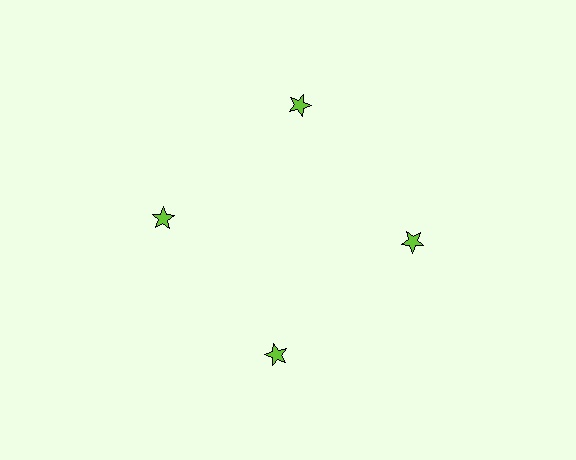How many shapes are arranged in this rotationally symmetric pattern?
There are 4 shapes, arranged in 4 groups of 1.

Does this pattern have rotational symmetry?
Yes, this pattern has 4-fold rotational symmetry. It looks the same after rotating 90 degrees around the center.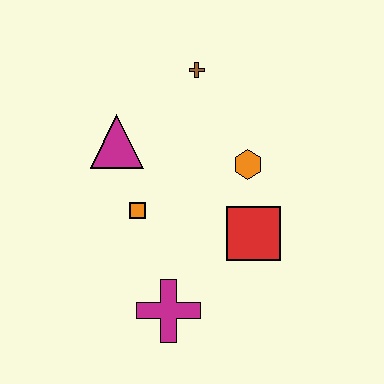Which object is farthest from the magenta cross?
The brown cross is farthest from the magenta cross.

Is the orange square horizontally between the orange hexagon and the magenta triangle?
Yes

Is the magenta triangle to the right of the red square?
No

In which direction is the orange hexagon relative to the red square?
The orange hexagon is above the red square.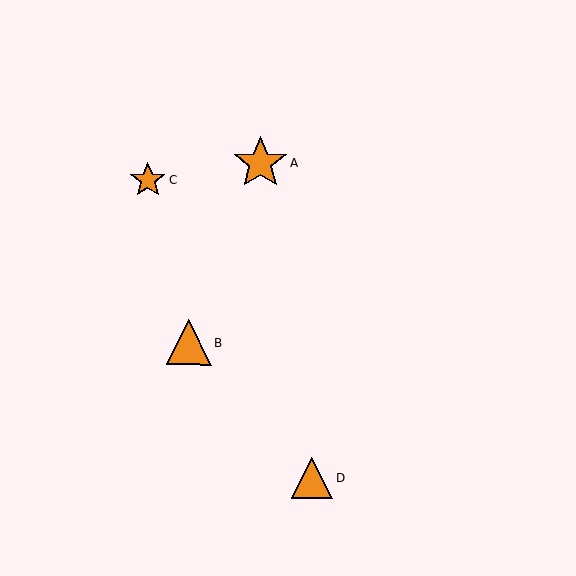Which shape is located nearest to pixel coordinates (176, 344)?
The orange triangle (labeled B) at (188, 342) is nearest to that location.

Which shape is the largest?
The orange star (labeled A) is the largest.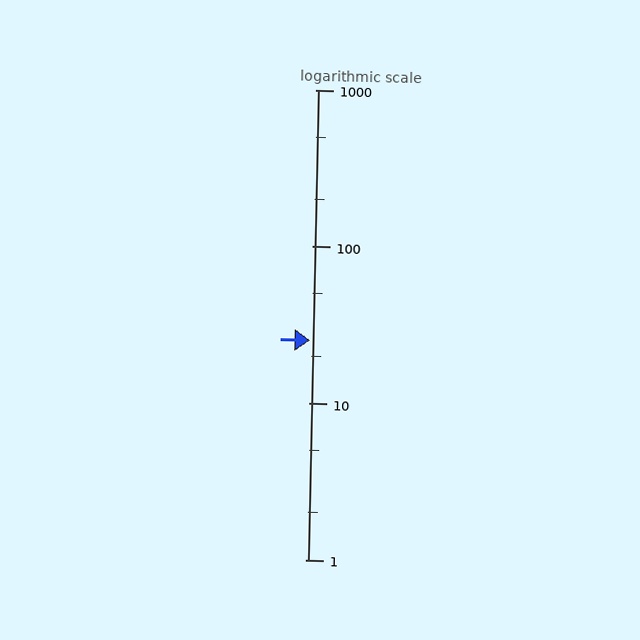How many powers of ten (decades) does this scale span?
The scale spans 3 decades, from 1 to 1000.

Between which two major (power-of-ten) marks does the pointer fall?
The pointer is between 10 and 100.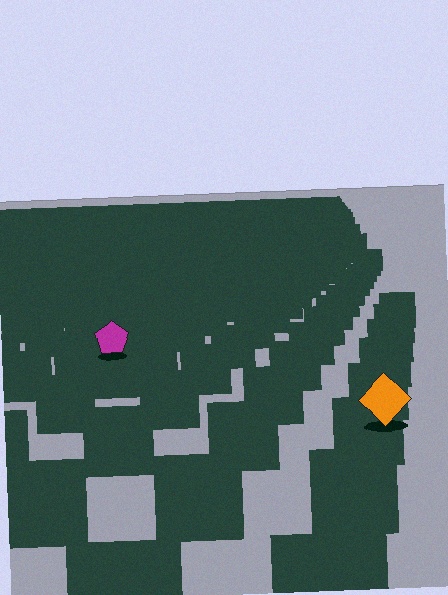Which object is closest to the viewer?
The orange diamond is closest. The texture marks near it are larger and more spread out.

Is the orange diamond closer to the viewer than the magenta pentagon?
Yes. The orange diamond is closer — you can tell from the texture gradient: the ground texture is coarser near it.